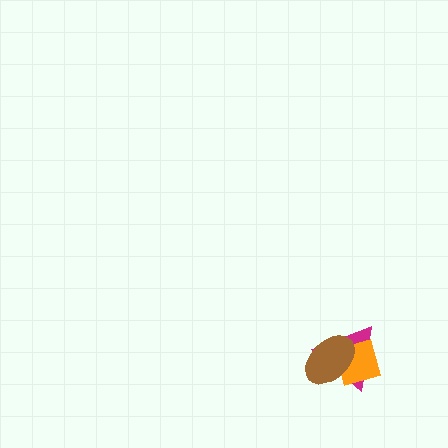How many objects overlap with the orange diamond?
2 objects overlap with the orange diamond.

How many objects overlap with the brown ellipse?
2 objects overlap with the brown ellipse.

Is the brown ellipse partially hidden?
No, no other shape covers it.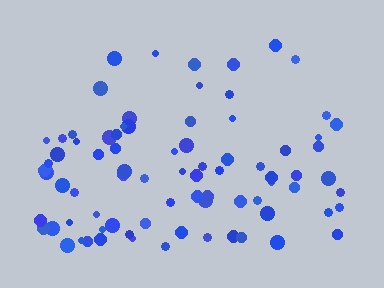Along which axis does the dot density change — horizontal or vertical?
Vertical.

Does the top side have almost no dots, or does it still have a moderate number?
Still a moderate number, just noticeably fewer than the bottom.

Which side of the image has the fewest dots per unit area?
The top.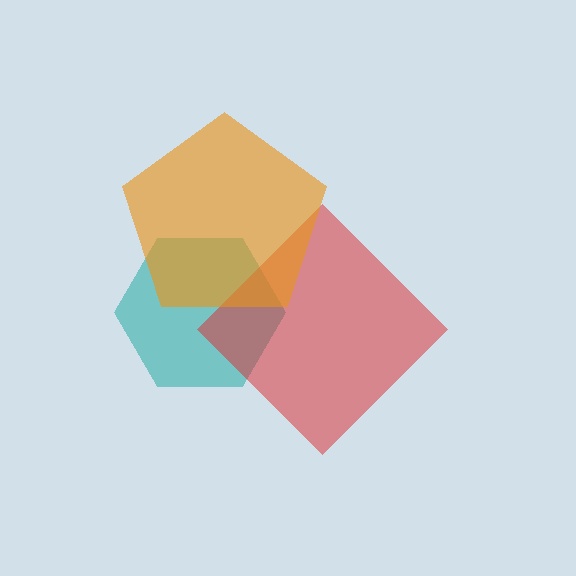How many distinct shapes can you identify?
There are 3 distinct shapes: a teal hexagon, a red diamond, an orange pentagon.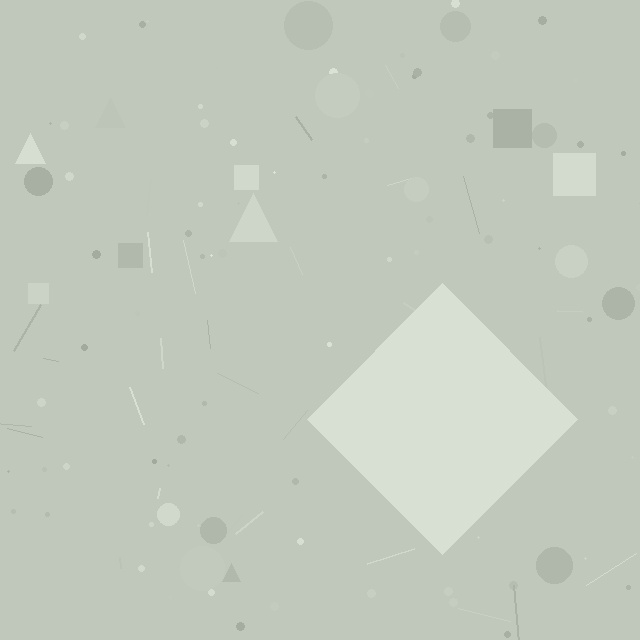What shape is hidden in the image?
A diamond is hidden in the image.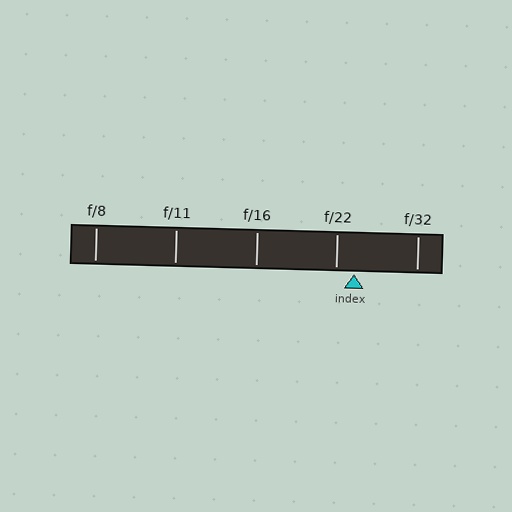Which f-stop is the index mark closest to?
The index mark is closest to f/22.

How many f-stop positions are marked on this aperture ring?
There are 5 f-stop positions marked.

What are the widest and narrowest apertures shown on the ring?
The widest aperture shown is f/8 and the narrowest is f/32.